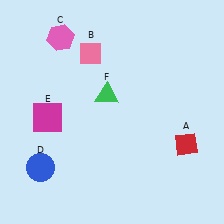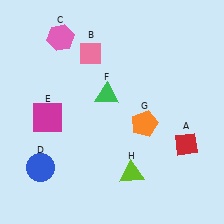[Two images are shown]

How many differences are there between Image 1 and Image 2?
There are 2 differences between the two images.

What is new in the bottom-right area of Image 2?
An orange pentagon (G) was added in the bottom-right area of Image 2.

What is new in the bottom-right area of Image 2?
A lime triangle (H) was added in the bottom-right area of Image 2.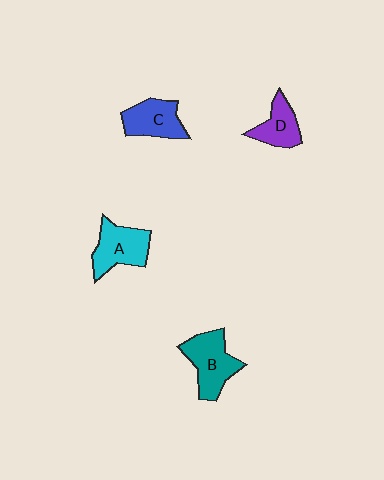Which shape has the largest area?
Shape B (teal).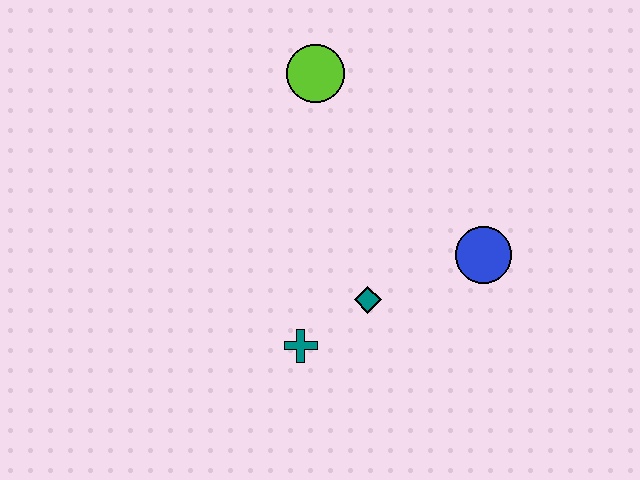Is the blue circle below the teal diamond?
No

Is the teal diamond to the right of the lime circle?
Yes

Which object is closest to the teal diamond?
The teal cross is closest to the teal diamond.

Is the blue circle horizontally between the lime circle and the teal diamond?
No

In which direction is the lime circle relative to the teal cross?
The lime circle is above the teal cross.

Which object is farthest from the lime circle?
The teal cross is farthest from the lime circle.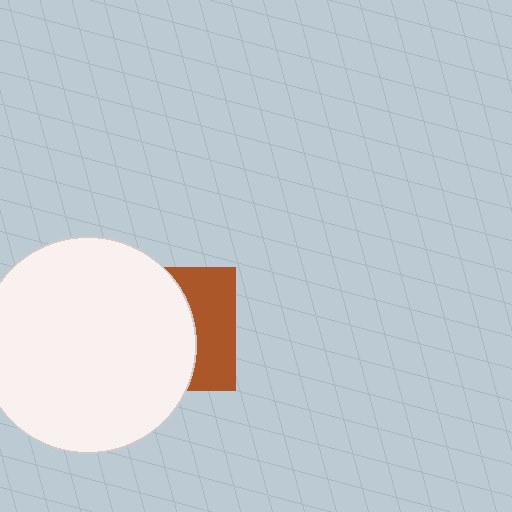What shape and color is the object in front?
The object in front is a white circle.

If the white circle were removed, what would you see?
You would see the complete brown square.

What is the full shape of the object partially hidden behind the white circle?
The partially hidden object is a brown square.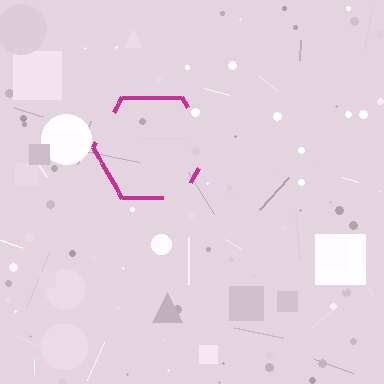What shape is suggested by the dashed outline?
The dashed outline suggests a hexagon.